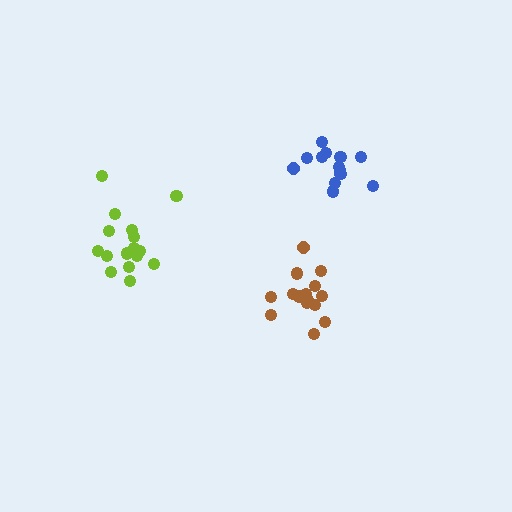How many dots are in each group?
Group 1: 13 dots, Group 2: 16 dots, Group 3: 15 dots (44 total).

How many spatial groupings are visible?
There are 3 spatial groupings.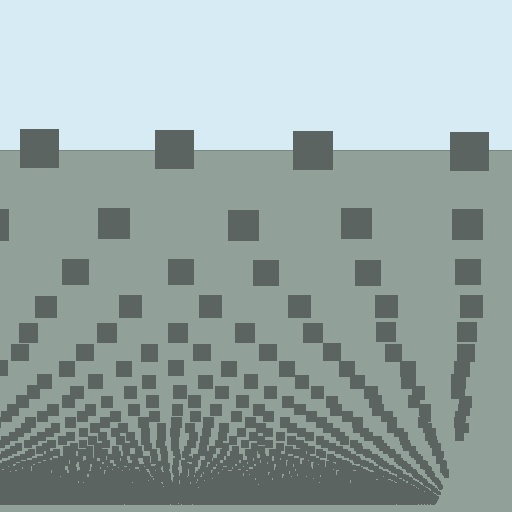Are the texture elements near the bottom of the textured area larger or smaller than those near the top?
Smaller. The gradient is inverted — elements near the bottom are smaller and denser.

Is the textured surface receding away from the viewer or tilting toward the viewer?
The surface appears to tilt toward the viewer. Texture elements get larger and sparser toward the top.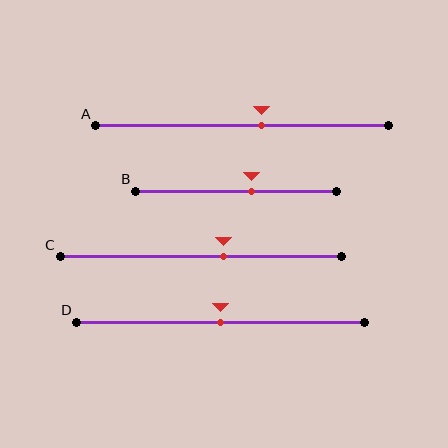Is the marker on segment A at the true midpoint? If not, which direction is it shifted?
No, the marker on segment A is shifted to the right by about 7% of the segment length.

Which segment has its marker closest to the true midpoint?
Segment D has its marker closest to the true midpoint.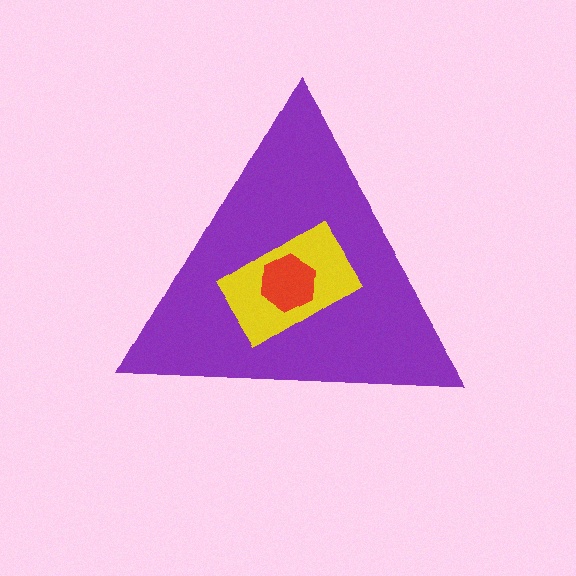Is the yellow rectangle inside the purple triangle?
Yes.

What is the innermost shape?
The red hexagon.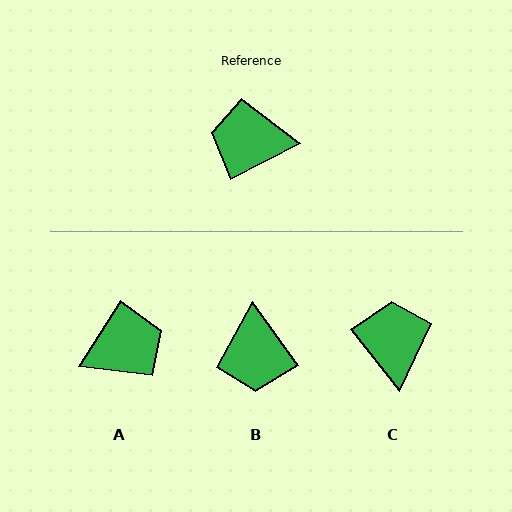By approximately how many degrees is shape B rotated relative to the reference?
Approximately 99 degrees counter-clockwise.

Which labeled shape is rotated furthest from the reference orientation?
A, about 149 degrees away.